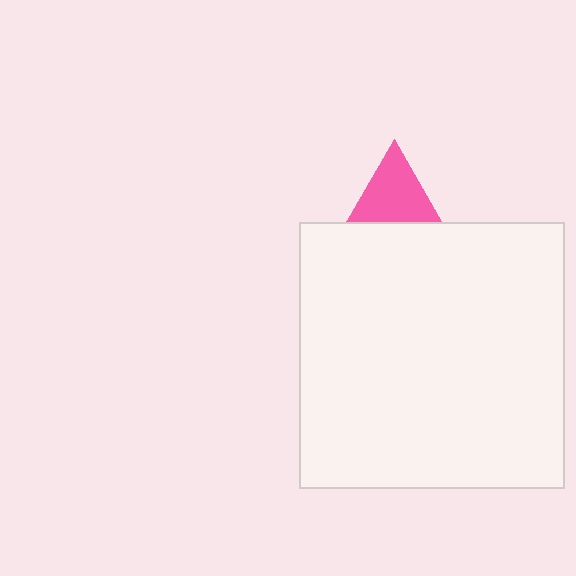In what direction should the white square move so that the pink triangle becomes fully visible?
The white square should move down. That is the shortest direction to clear the overlap and leave the pink triangle fully visible.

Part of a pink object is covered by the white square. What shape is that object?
It is a triangle.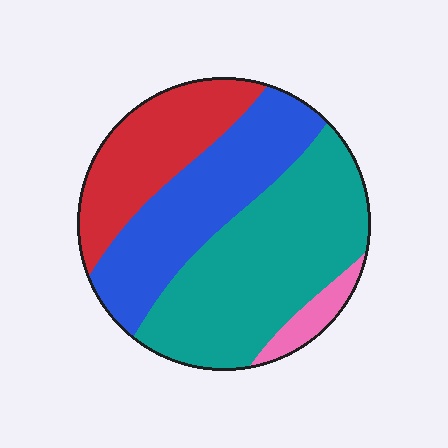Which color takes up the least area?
Pink, at roughly 5%.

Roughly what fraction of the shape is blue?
Blue covers roughly 30% of the shape.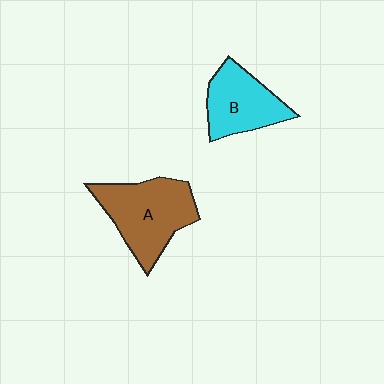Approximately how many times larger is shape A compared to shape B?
Approximately 1.3 times.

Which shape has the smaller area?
Shape B (cyan).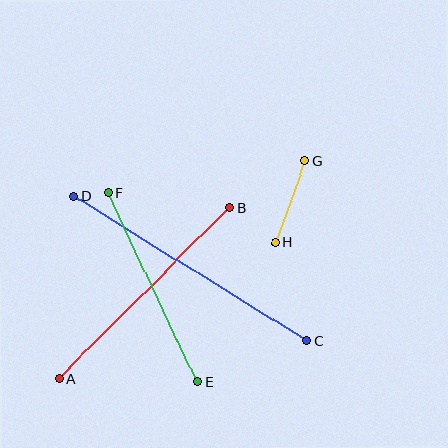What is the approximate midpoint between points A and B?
The midpoint is at approximately (144, 293) pixels.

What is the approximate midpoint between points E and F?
The midpoint is at approximately (153, 288) pixels.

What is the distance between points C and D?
The distance is approximately 274 pixels.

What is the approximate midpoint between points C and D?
The midpoint is at approximately (190, 269) pixels.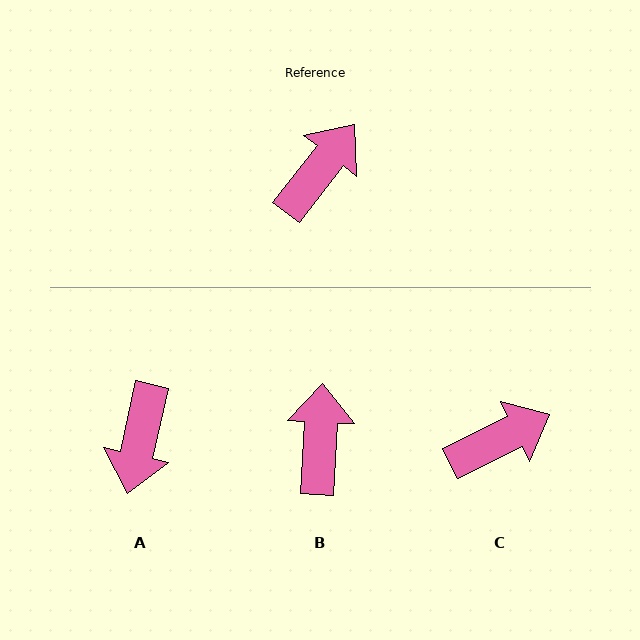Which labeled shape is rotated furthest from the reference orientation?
A, about 155 degrees away.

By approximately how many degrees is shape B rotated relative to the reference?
Approximately 35 degrees counter-clockwise.